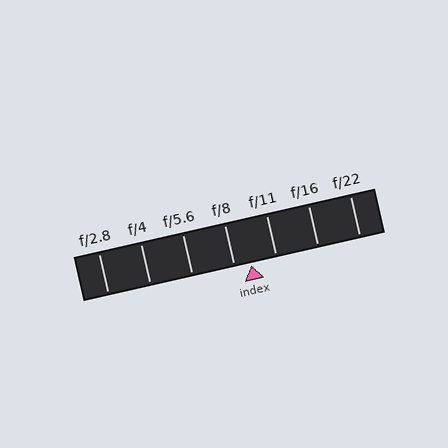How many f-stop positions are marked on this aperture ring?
There are 7 f-stop positions marked.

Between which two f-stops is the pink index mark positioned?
The index mark is between f/8 and f/11.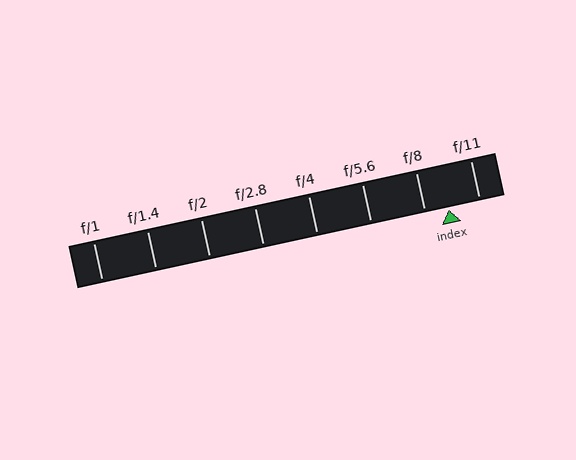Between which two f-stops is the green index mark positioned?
The index mark is between f/8 and f/11.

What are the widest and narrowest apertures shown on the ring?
The widest aperture shown is f/1 and the narrowest is f/11.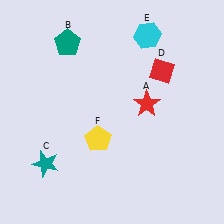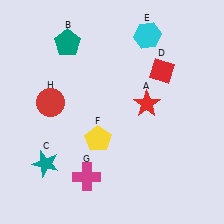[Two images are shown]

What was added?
A magenta cross (G), a red circle (H) were added in Image 2.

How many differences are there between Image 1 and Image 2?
There are 2 differences between the two images.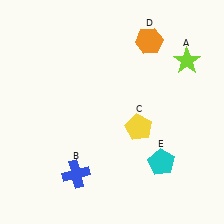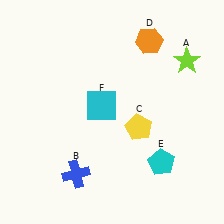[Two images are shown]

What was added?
A cyan square (F) was added in Image 2.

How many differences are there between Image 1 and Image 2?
There is 1 difference between the two images.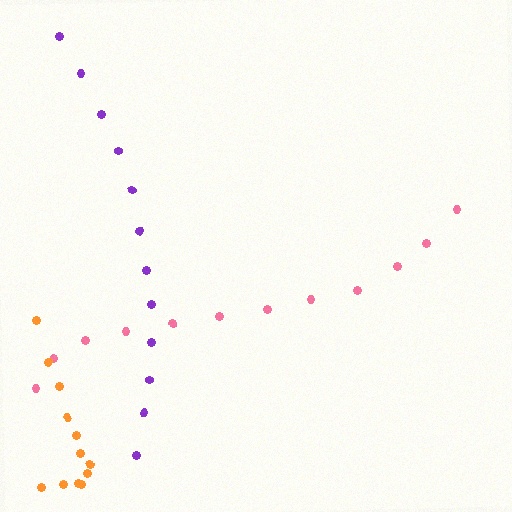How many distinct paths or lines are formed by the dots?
There are 3 distinct paths.